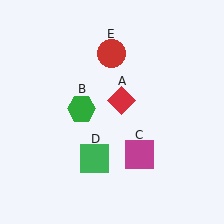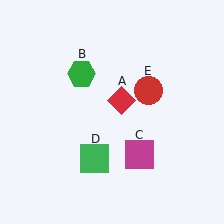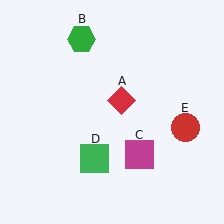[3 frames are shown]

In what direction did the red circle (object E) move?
The red circle (object E) moved down and to the right.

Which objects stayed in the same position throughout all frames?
Red diamond (object A) and magenta square (object C) and green square (object D) remained stationary.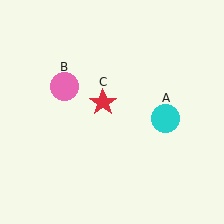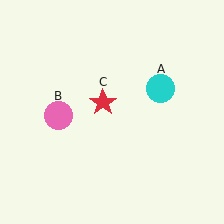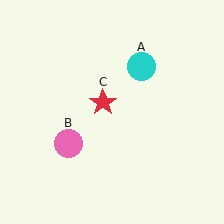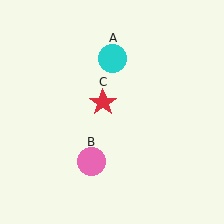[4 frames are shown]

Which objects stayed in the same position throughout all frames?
Red star (object C) remained stationary.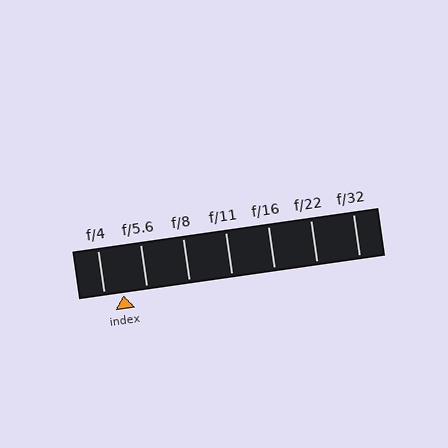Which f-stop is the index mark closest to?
The index mark is closest to f/4.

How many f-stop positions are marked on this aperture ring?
There are 7 f-stop positions marked.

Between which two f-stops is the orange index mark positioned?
The index mark is between f/4 and f/5.6.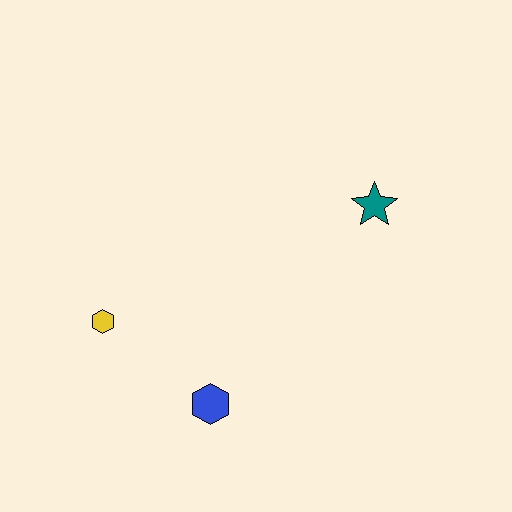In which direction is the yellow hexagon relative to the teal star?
The yellow hexagon is to the left of the teal star.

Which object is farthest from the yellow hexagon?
The teal star is farthest from the yellow hexagon.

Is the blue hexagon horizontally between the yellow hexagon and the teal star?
Yes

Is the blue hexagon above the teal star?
No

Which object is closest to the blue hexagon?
The yellow hexagon is closest to the blue hexagon.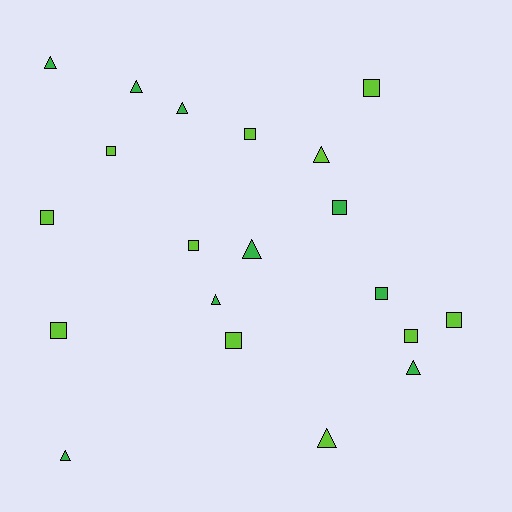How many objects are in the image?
There are 20 objects.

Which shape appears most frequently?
Square, with 11 objects.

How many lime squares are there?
There are 9 lime squares.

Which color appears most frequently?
Lime, with 11 objects.